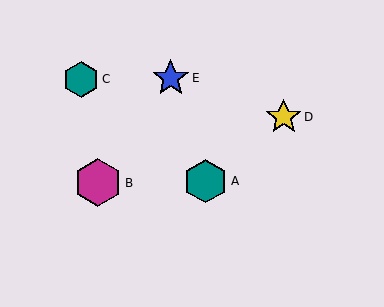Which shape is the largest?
The magenta hexagon (labeled B) is the largest.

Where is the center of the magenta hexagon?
The center of the magenta hexagon is at (98, 183).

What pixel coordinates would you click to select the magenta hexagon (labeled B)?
Click at (98, 183) to select the magenta hexagon B.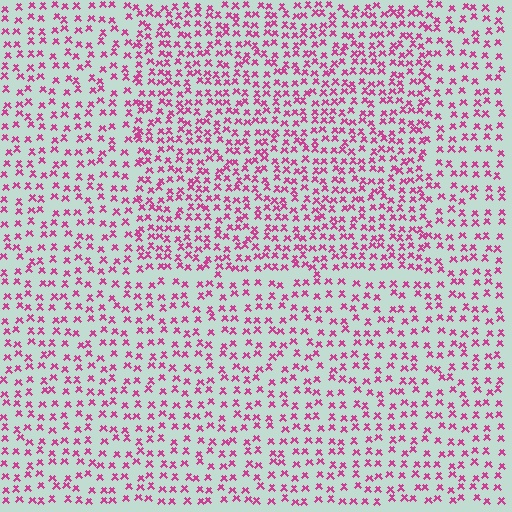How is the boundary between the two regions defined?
The boundary is defined by a change in element density (approximately 1.5x ratio). All elements are the same color, size, and shape.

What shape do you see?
I see a rectangle.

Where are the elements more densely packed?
The elements are more densely packed inside the rectangle boundary.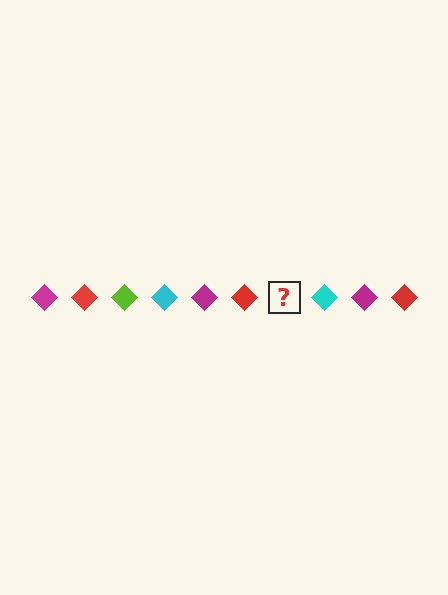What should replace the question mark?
The question mark should be replaced with a lime diamond.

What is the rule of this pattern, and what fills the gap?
The rule is that the pattern cycles through magenta, red, lime, cyan diamonds. The gap should be filled with a lime diamond.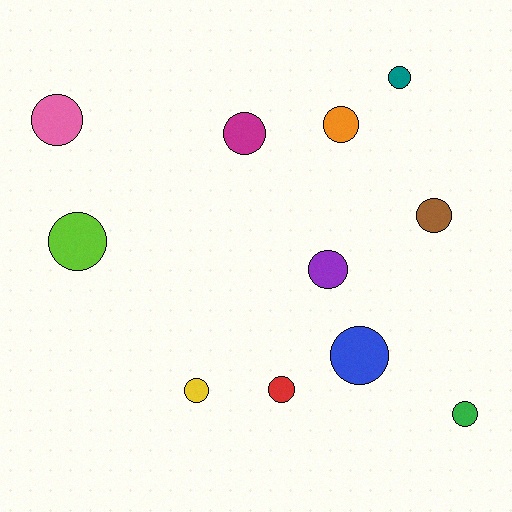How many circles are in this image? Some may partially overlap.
There are 11 circles.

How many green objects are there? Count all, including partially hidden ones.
There is 1 green object.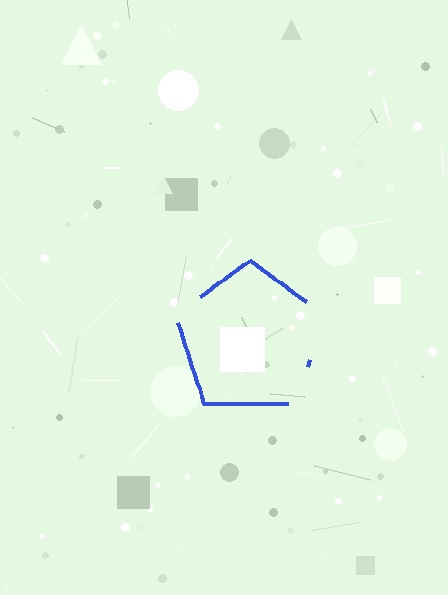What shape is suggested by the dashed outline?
The dashed outline suggests a pentagon.